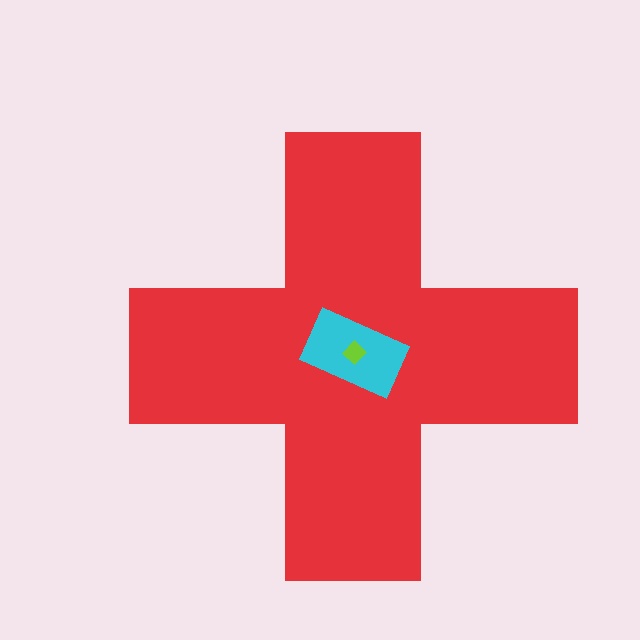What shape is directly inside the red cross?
The cyan rectangle.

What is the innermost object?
The lime diamond.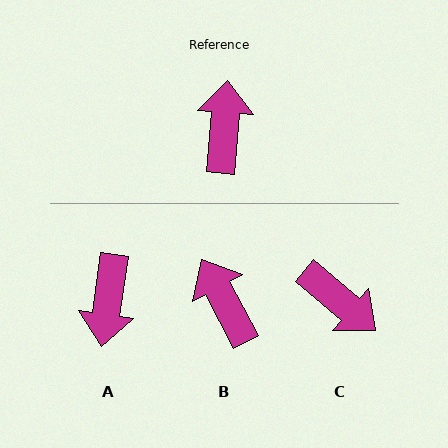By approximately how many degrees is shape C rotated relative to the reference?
Approximately 126 degrees clockwise.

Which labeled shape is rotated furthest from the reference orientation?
A, about 177 degrees away.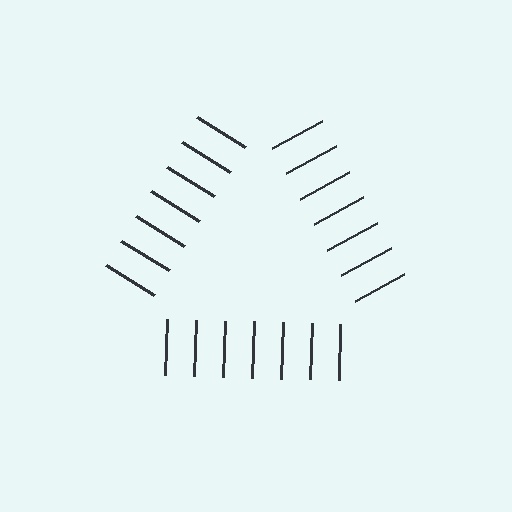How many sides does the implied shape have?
3 sides — the line-ends trace a triangle.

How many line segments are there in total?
21 — 7 along each of the 3 edges.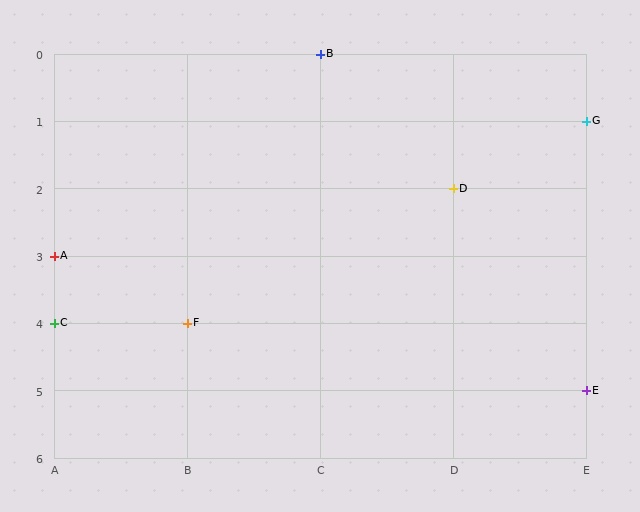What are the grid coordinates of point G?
Point G is at grid coordinates (E, 1).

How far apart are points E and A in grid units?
Points E and A are 4 columns and 2 rows apart (about 4.5 grid units diagonally).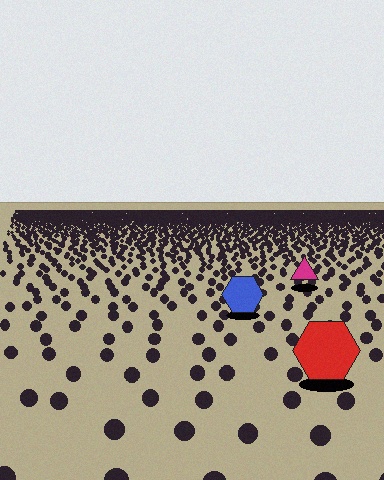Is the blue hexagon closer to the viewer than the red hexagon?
No. The red hexagon is closer — you can tell from the texture gradient: the ground texture is coarser near it.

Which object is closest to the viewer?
The red hexagon is closest. The texture marks near it are larger and more spread out.